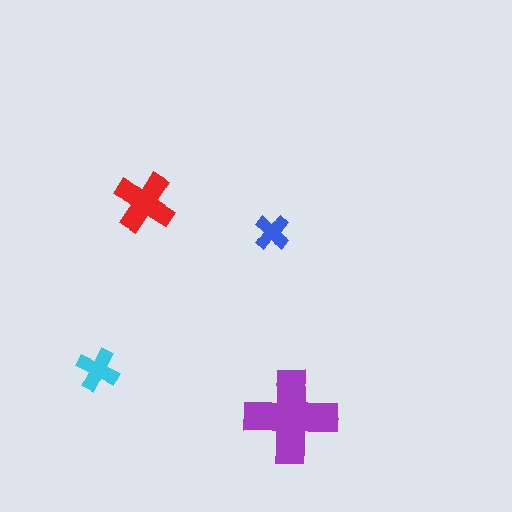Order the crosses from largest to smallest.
the purple one, the red one, the cyan one, the blue one.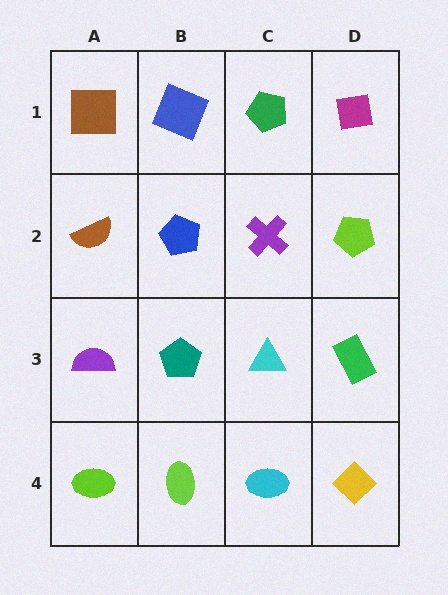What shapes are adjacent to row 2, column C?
A green pentagon (row 1, column C), a cyan triangle (row 3, column C), a blue pentagon (row 2, column B), a lime pentagon (row 2, column D).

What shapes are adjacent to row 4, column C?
A cyan triangle (row 3, column C), a lime ellipse (row 4, column B), a yellow diamond (row 4, column D).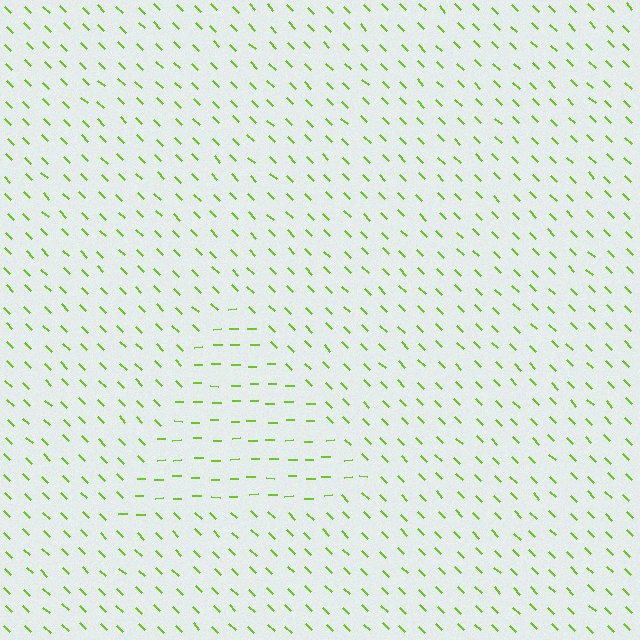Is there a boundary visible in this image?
Yes, there is a texture boundary formed by a change in line orientation.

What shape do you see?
I see a triangle.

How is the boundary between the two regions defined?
The boundary is defined purely by a change in line orientation (approximately 45 degrees difference). All lines are the same color and thickness.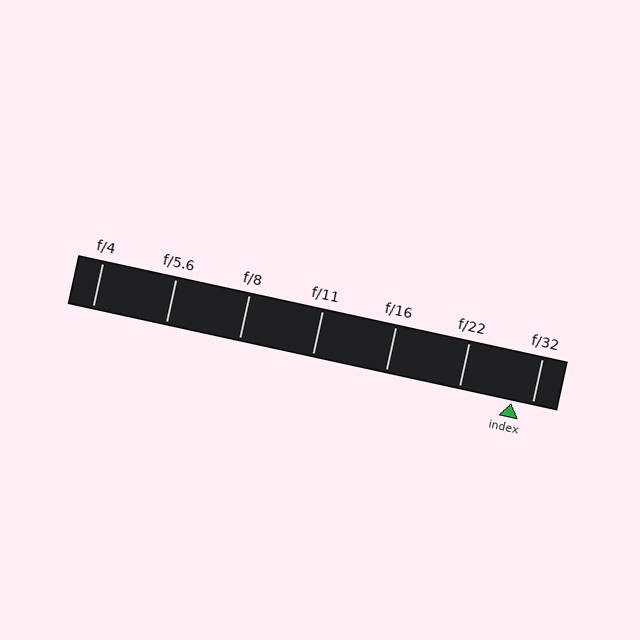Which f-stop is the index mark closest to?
The index mark is closest to f/32.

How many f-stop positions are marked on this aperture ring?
There are 7 f-stop positions marked.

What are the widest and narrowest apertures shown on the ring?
The widest aperture shown is f/4 and the narrowest is f/32.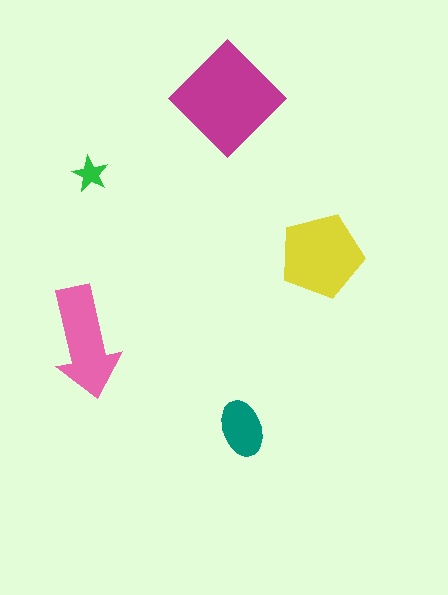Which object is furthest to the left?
The pink arrow is leftmost.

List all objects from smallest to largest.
The green star, the teal ellipse, the pink arrow, the yellow pentagon, the magenta diamond.